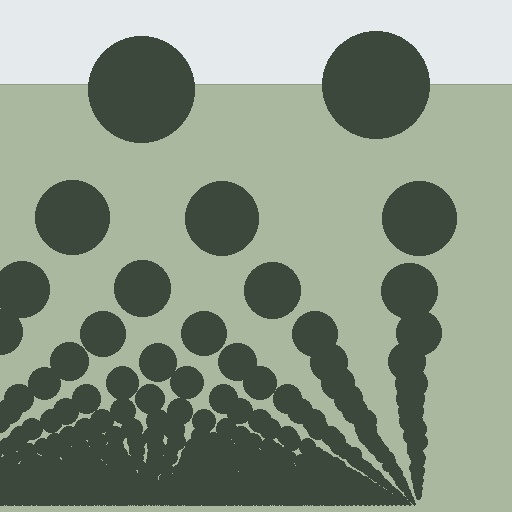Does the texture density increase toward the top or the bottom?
Density increases toward the bottom.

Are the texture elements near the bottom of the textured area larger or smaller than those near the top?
Smaller. The gradient is inverted — elements near the bottom are smaller and denser.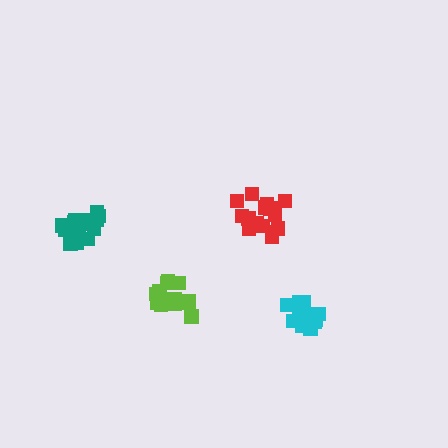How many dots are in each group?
Group 1: 16 dots, Group 2: 20 dots, Group 3: 16 dots, Group 4: 16 dots (68 total).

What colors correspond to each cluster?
The clusters are colored: red, teal, lime, cyan.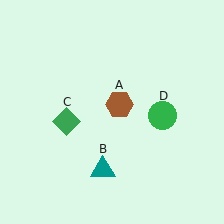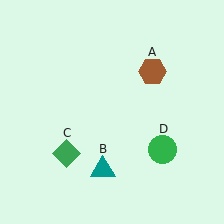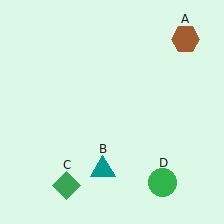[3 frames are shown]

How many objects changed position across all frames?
3 objects changed position: brown hexagon (object A), green diamond (object C), green circle (object D).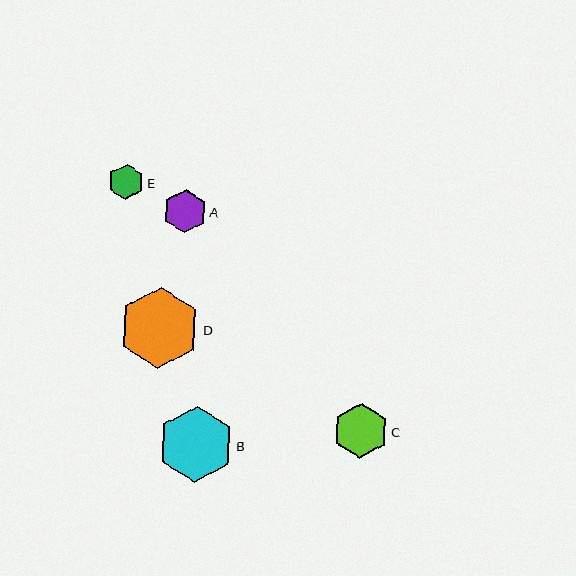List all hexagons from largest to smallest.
From largest to smallest: D, B, C, A, E.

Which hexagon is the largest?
Hexagon D is the largest with a size of approximately 81 pixels.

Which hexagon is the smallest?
Hexagon E is the smallest with a size of approximately 35 pixels.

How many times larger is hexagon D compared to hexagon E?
Hexagon D is approximately 2.3 times the size of hexagon E.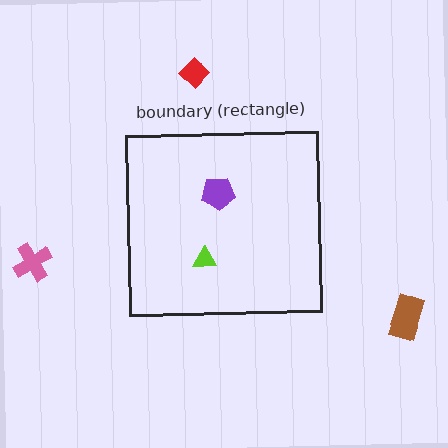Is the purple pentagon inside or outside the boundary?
Inside.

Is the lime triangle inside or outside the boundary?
Inside.